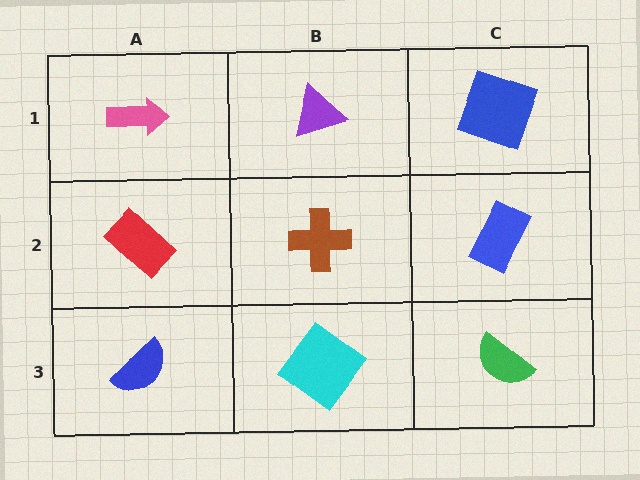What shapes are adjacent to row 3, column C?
A blue rectangle (row 2, column C), a cyan diamond (row 3, column B).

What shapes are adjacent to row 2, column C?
A blue square (row 1, column C), a green semicircle (row 3, column C), a brown cross (row 2, column B).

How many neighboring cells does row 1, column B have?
3.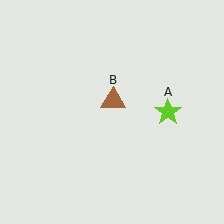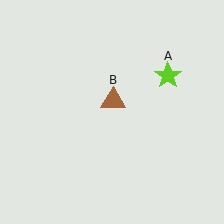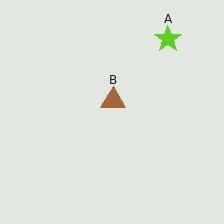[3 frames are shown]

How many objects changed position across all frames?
1 object changed position: lime star (object A).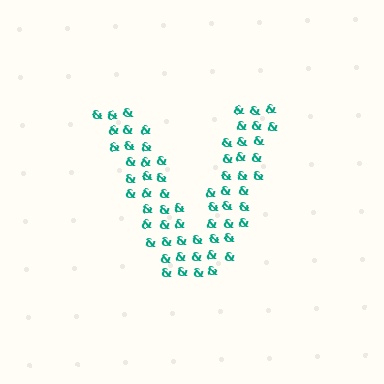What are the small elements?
The small elements are ampersands.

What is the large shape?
The large shape is the letter V.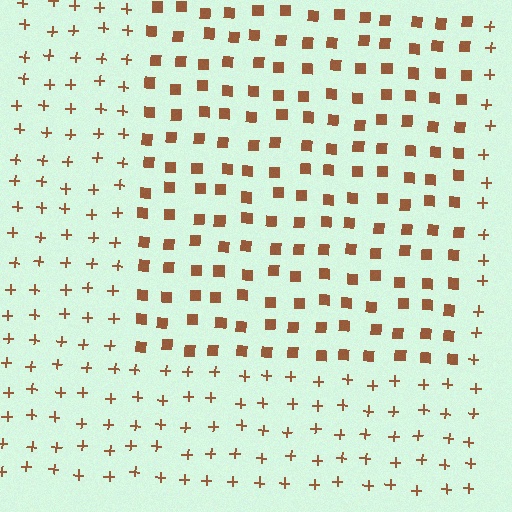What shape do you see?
I see a rectangle.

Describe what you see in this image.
The image is filled with small brown elements arranged in a uniform grid. A rectangle-shaped region contains squares, while the surrounding area contains plus signs. The boundary is defined purely by the change in element shape.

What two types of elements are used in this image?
The image uses squares inside the rectangle region and plus signs outside it.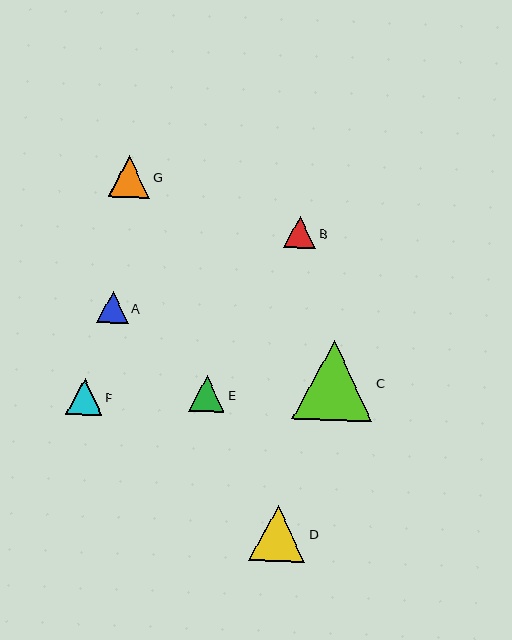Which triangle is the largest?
Triangle C is the largest with a size of approximately 80 pixels.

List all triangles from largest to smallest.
From largest to smallest: C, D, G, E, F, B, A.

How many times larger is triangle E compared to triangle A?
Triangle E is approximately 1.1 times the size of triangle A.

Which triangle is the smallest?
Triangle A is the smallest with a size of approximately 32 pixels.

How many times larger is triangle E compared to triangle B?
Triangle E is approximately 1.1 times the size of triangle B.